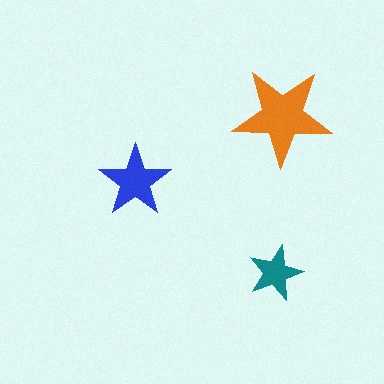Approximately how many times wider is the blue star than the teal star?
About 1.5 times wider.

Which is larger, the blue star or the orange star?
The orange one.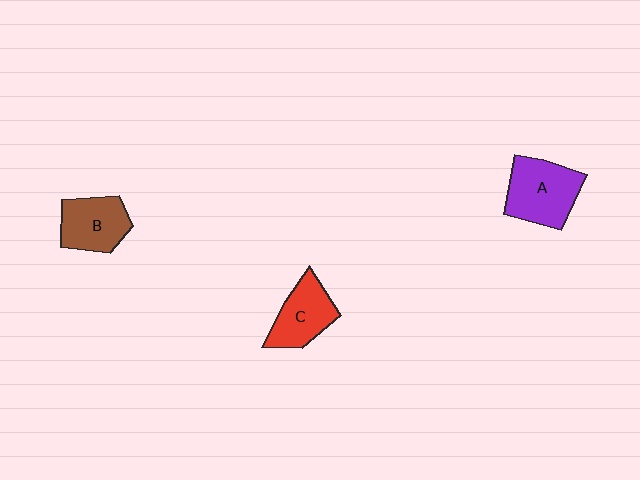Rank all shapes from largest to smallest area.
From largest to smallest: A (purple), B (brown), C (red).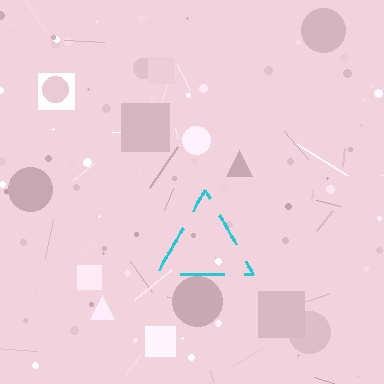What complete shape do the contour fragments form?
The contour fragments form a triangle.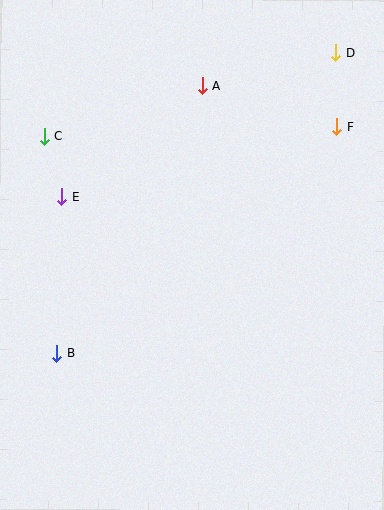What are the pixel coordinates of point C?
Point C is at (44, 136).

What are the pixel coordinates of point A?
Point A is at (202, 86).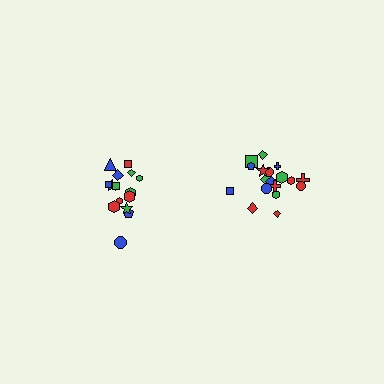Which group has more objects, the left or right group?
The right group.